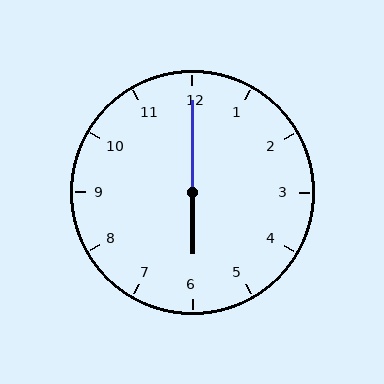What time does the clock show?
6:00.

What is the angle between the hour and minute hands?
Approximately 180 degrees.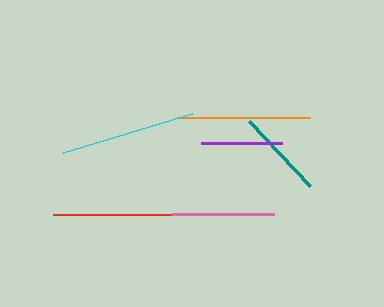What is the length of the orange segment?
The orange segment is approximately 133 pixels long.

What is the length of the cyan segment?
The cyan segment is approximately 134 pixels long.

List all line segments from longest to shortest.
From longest to shortest: red, cyan, orange, pink, teal, purple.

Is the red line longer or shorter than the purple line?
The red line is longer than the purple line.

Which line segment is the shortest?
The purple line is the shortest at approximately 81 pixels.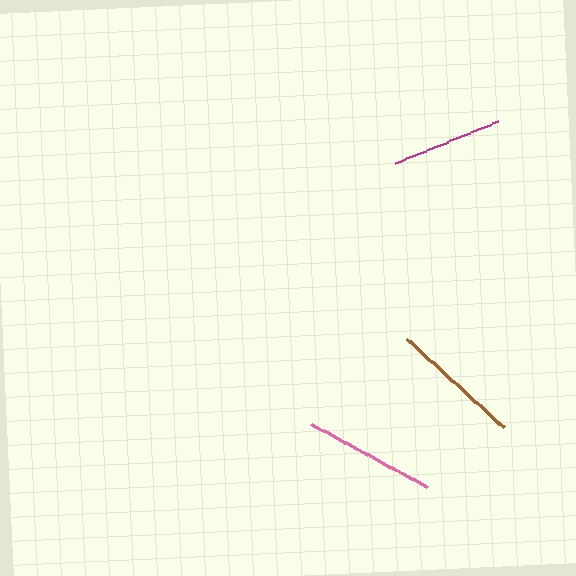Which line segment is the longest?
The pink line is the longest at approximately 132 pixels.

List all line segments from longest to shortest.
From longest to shortest: pink, brown, magenta.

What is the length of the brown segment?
The brown segment is approximately 132 pixels long.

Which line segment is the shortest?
The magenta line is the shortest at approximately 111 pixels.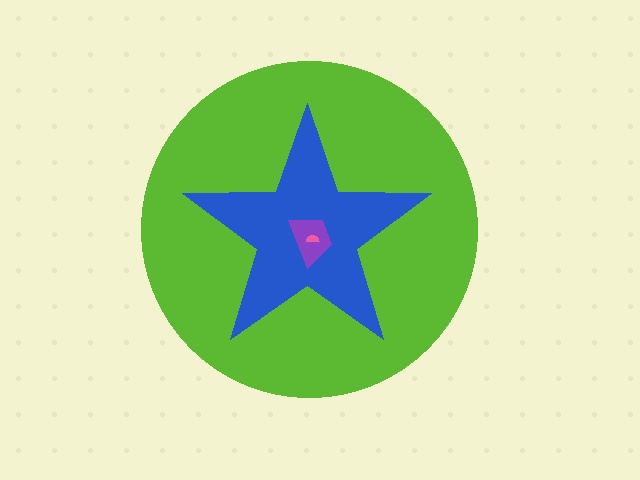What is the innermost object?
The pink semicircle.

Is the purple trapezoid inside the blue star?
Yes.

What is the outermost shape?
The lime circle.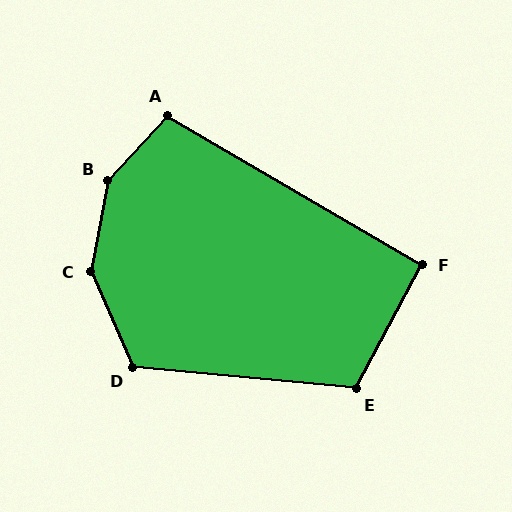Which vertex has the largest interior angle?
B, at approximately 149 degrees.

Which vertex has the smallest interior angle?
F, at approximately 92 degrees.